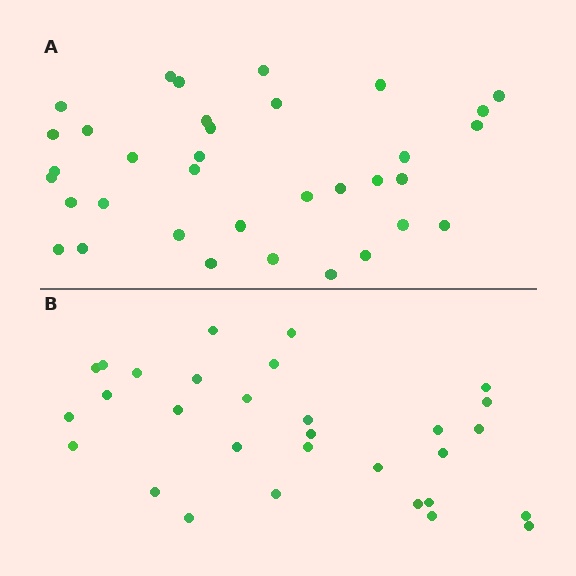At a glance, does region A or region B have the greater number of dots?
Region A (the top region) has more dots.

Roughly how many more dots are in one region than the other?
Region A has about 5 more dots than region B.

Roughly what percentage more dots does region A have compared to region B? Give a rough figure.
About 15% more.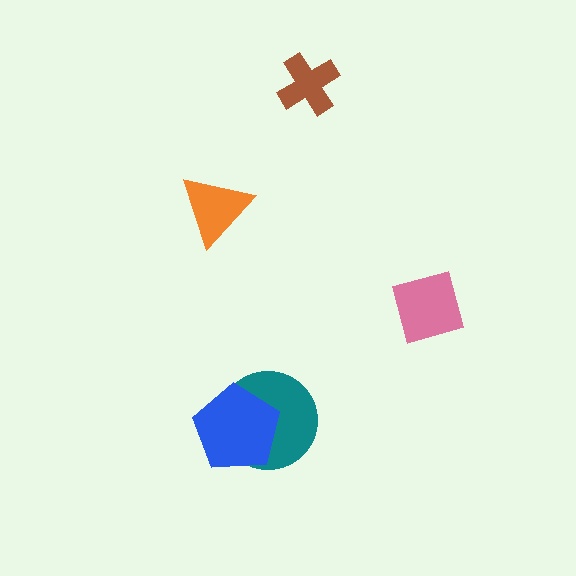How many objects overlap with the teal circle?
1 object overlaps with the teal circle.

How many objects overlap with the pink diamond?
0 objects overlap with the pink diamond.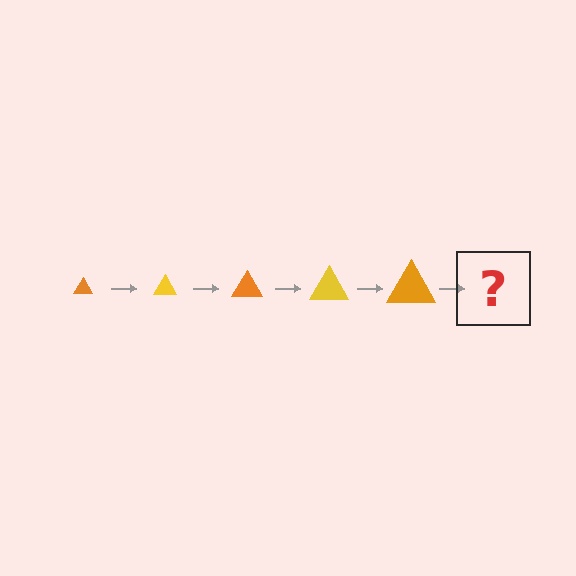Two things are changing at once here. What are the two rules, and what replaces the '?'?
The two rules are that the triangle grows larger each step and the color cycles through orange and yellow. The '?' should be a yellow triangle, larger than the previous one.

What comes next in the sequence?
The next element should be a yellow triangle, larger than the previous one.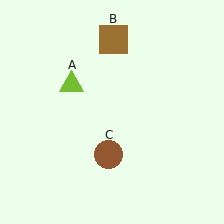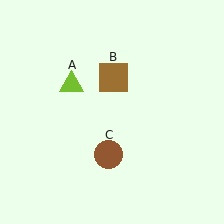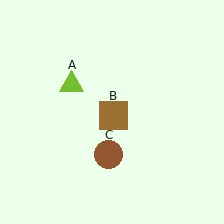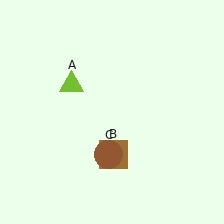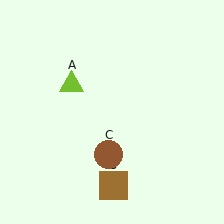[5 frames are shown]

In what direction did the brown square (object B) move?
The brown square (object B) moved down.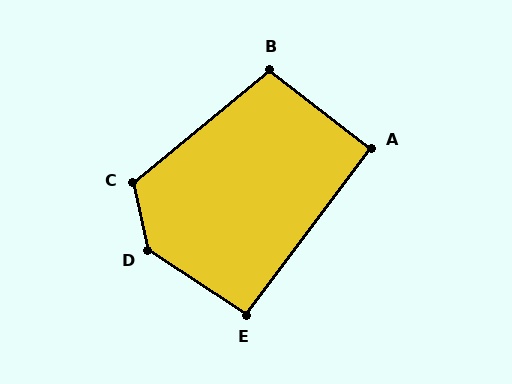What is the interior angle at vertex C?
Approximately 118 degrees (obtuse).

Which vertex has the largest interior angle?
D, at approximately 135 degrees.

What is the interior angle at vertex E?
Approximately 94 degrees (approximately right).